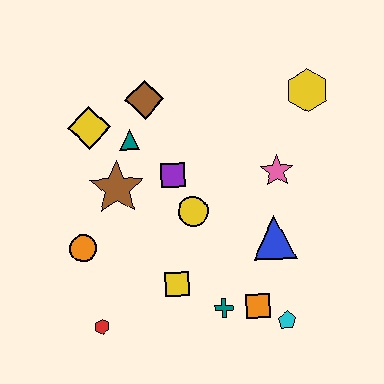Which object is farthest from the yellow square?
The yellow hexagon is farthest from the yellow square.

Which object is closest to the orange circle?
The brown star is closest to the orange circle.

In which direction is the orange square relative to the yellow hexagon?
The orange square is below the yellow hexagon.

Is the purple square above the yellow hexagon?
No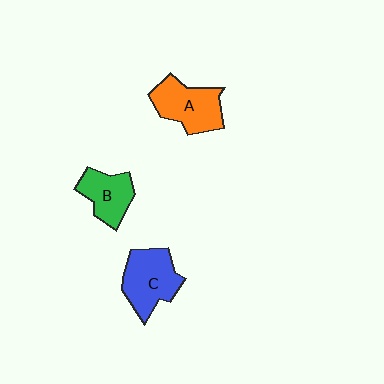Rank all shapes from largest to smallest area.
From largest to smallest: C (blue), A (orange), B (green).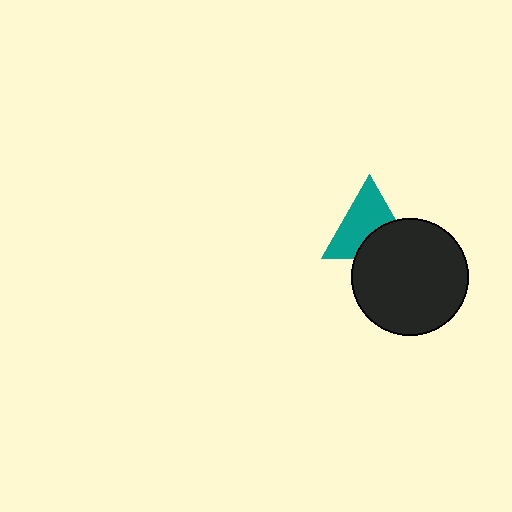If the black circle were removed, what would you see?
You would see the complete teal triangle.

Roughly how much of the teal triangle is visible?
About half of it is visible (roughly 62%).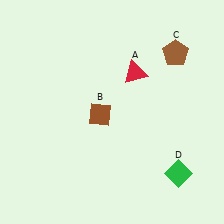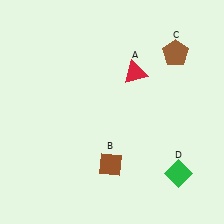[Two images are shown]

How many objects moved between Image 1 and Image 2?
1 object moved between the two images.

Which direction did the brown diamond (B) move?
The brown diamond (B) moved down.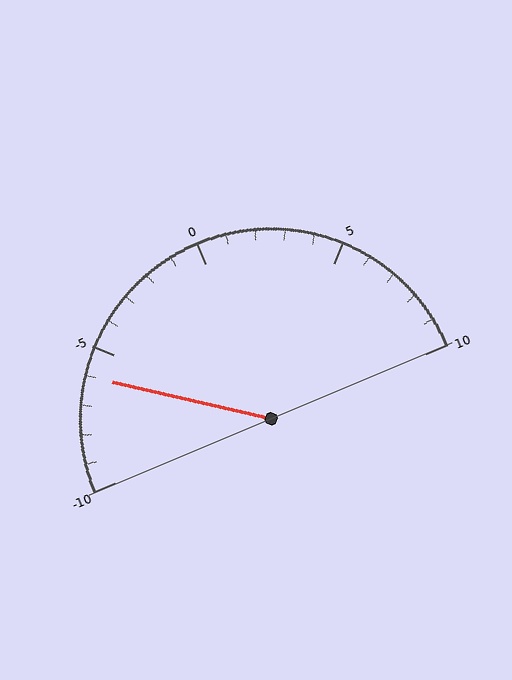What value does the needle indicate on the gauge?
The needle indicates approximately -6.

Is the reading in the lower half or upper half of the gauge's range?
The reading is in the lower half of the range (-10 to 10).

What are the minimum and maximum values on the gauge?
The gauge ranges from -10 to 10.